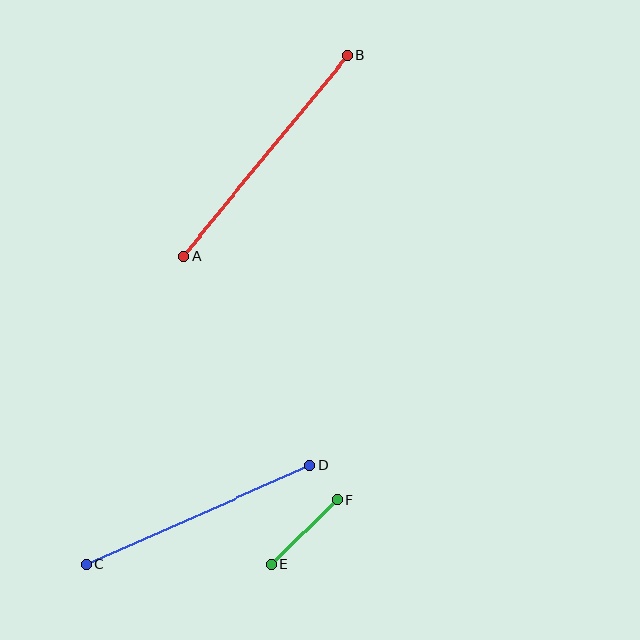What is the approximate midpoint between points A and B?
The midpoint is at approximately (266, 156) pixels.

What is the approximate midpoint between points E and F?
The midpoint is at approximately (305, 532) pixels.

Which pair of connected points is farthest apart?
Points A and B are farthest apart.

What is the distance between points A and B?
The distance is approximately 260 pixels.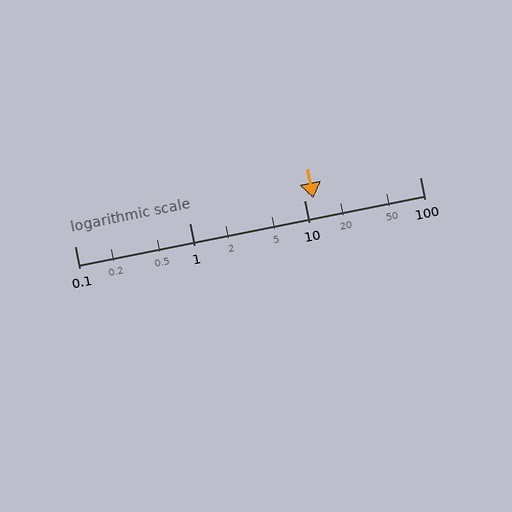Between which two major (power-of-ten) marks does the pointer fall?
The pointer is between 10 and 100.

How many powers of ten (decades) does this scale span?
The scale spans 3 decades, from 0.1 to 100.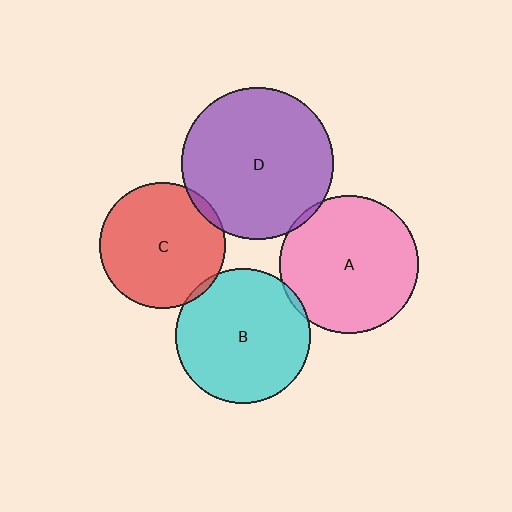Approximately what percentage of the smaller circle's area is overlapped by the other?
Approximately 5%.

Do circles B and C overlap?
Yes.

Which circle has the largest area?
Circle D (purple).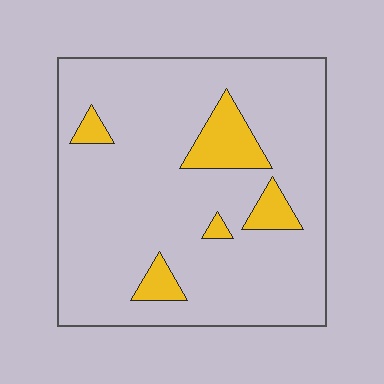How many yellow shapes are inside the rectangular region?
5.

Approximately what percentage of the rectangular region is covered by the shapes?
Approximately 10%.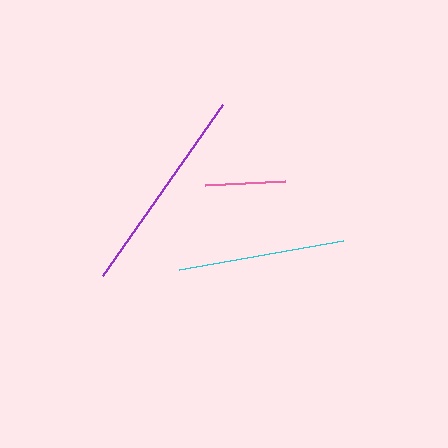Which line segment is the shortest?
The pink line is the shortest at approximately 80 pixels.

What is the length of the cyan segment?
The cyan segment is approximately 166 pixels long.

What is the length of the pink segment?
The pink segment is approximately 80 pixels long.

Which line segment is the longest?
The purple line is the longest at approximately 209 pixels.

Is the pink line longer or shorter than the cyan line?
The cyan line is longer than the pink line.